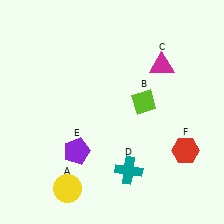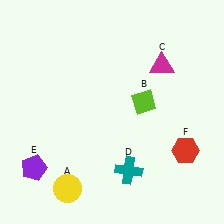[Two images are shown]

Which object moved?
The purple pentagon (E) moved left.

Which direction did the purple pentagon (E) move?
The purple pentagon (E) moved left.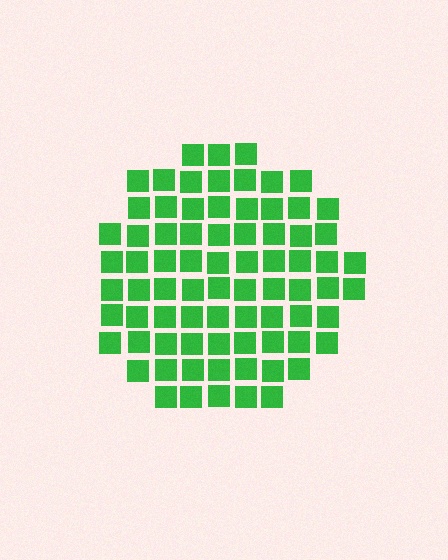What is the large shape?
The large shape is a circle.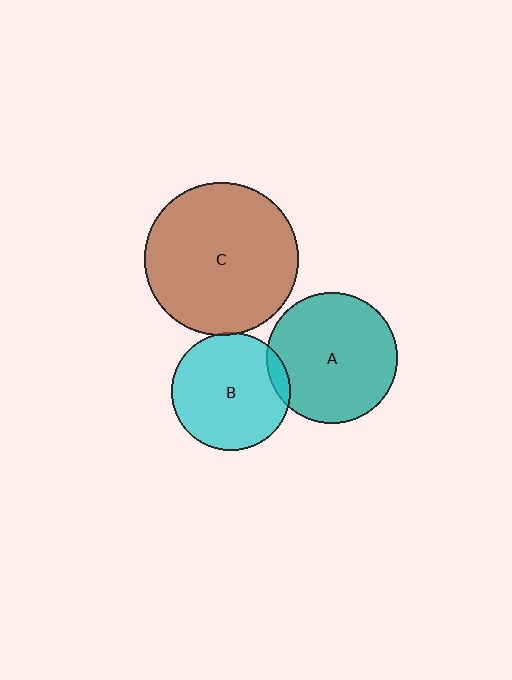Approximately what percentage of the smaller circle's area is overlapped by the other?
Approximately 5%.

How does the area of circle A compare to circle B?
Approximately 1.2 times.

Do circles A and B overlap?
Yes.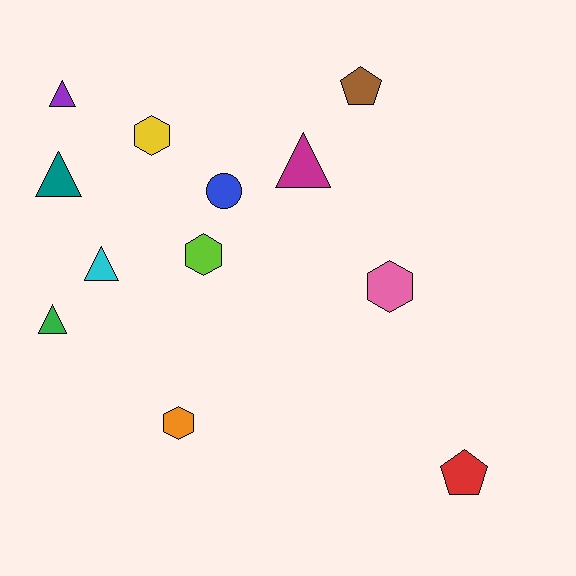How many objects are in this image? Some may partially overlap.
There are 12 objects.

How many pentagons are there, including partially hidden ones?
There are 2 pentagons.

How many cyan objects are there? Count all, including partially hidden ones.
There is 1 cyan object.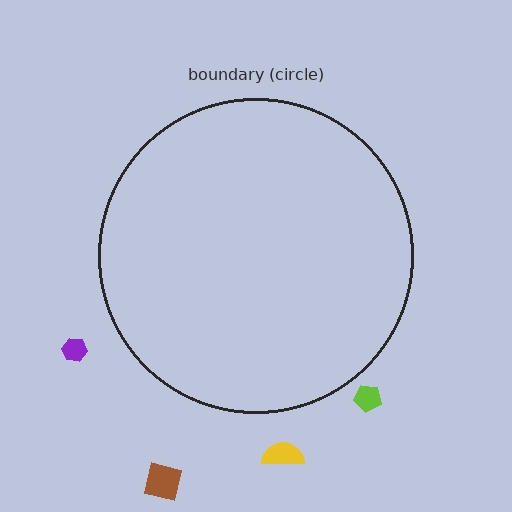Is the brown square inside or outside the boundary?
Outside.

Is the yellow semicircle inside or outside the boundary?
Outside.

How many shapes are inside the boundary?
0 inside, 4 outside.